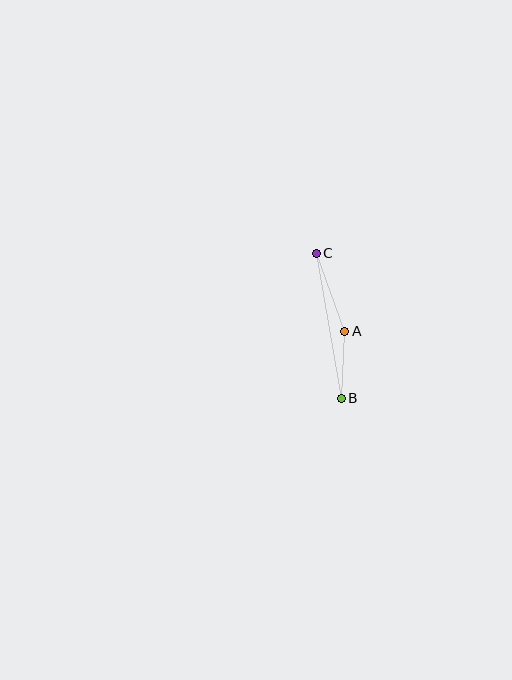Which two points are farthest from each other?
Points B and C are farthest from each other.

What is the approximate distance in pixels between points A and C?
The distance between A and C is approximately 83 pixels.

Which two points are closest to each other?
Points A and B are closest to each other.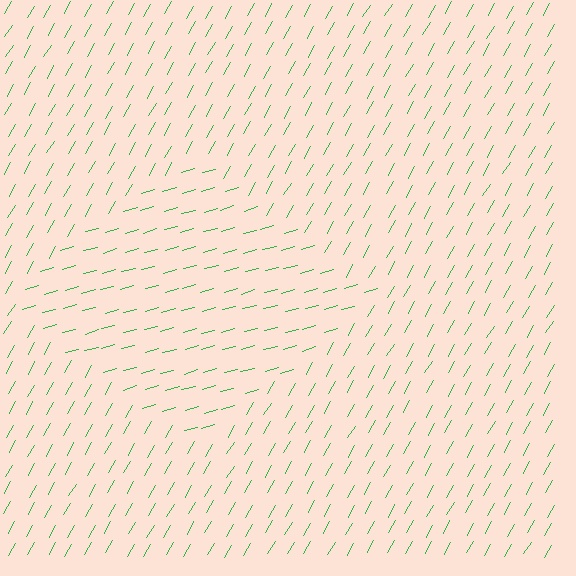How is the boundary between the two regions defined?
The boundary is defined purely by a change in line orientation (approximately 45 degrees difference). All lines are the same color and thickness.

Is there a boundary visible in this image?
Yes, there is a texture boundary formed by a change in line orientation.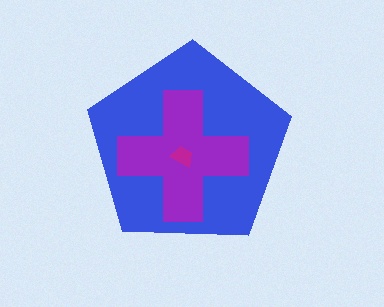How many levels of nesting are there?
3.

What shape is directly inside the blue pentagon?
The purple cross.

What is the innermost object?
The magenta trapezoid.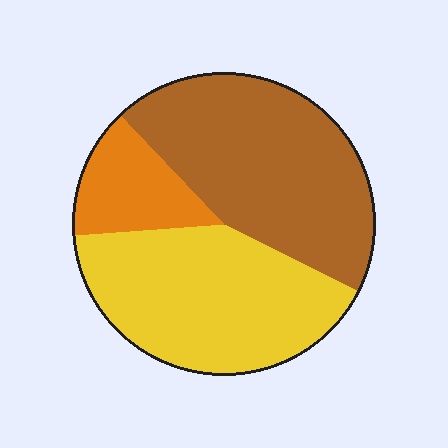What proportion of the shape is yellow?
Yellow takes up between a third and a half of the shape.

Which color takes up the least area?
Orange, at roughly 15%.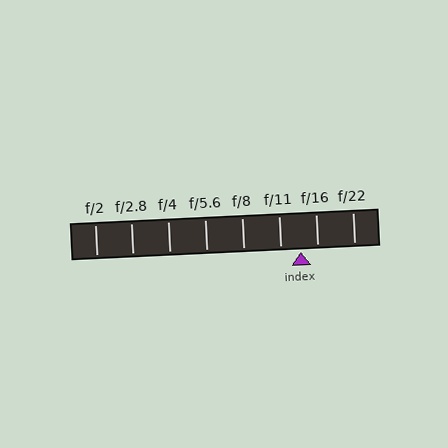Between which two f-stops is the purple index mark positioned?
The index mark is between f/11 and f/16.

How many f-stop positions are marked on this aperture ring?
There are 8 f-stop positions marked.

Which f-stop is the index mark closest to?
The index mark is closest to f/16.